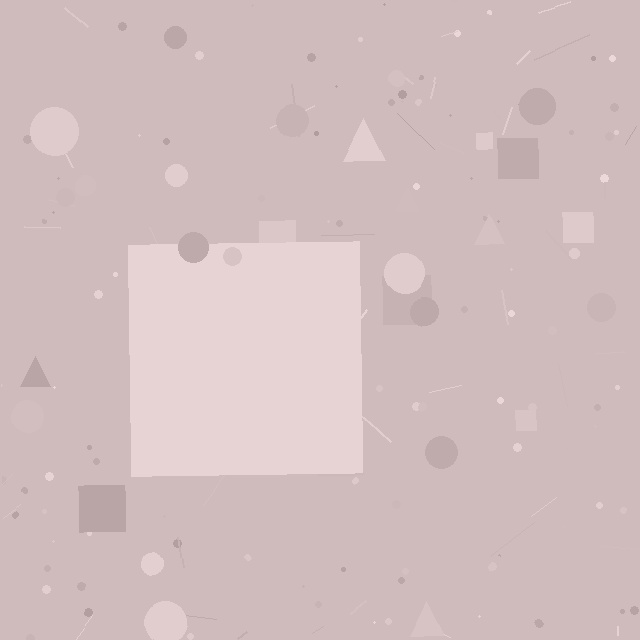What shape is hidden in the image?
A square is hidden in the image.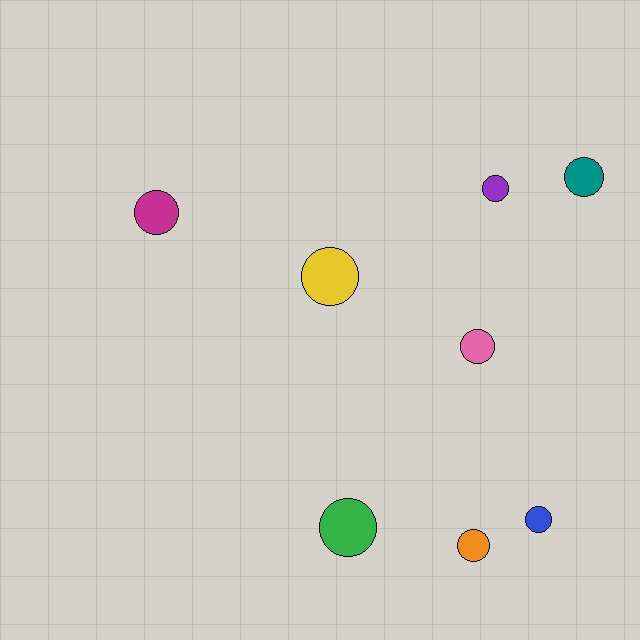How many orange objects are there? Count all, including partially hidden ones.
There is 1 orange object.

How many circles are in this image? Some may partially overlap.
There are 8 circles.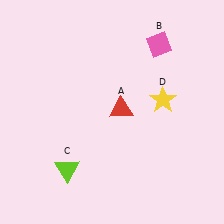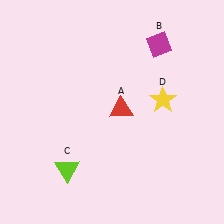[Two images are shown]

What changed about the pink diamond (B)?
In Image 1, B is pink. In Image 2, it changed to magenta.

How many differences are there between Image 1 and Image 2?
There is 1 difference between the two images.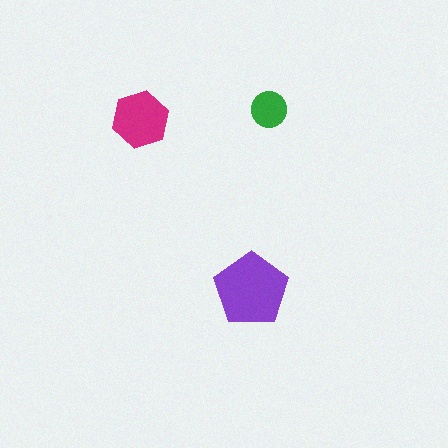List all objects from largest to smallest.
The purple pentagon, the magenta hexagon, the green circle.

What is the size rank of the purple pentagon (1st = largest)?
1st.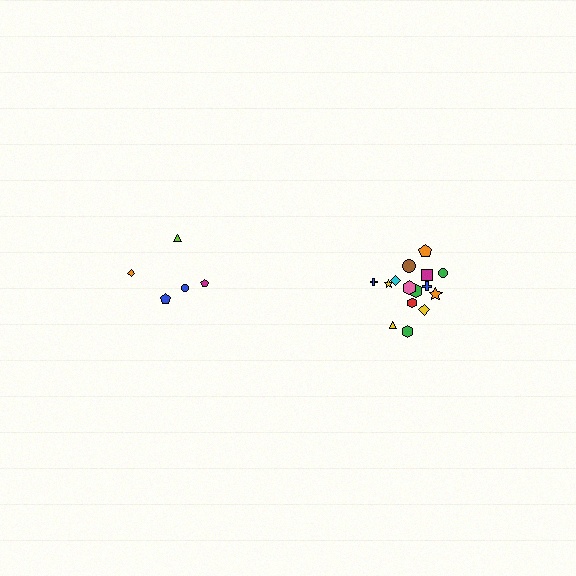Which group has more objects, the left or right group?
The right group.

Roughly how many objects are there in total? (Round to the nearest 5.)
Roughly 20 objects in total.